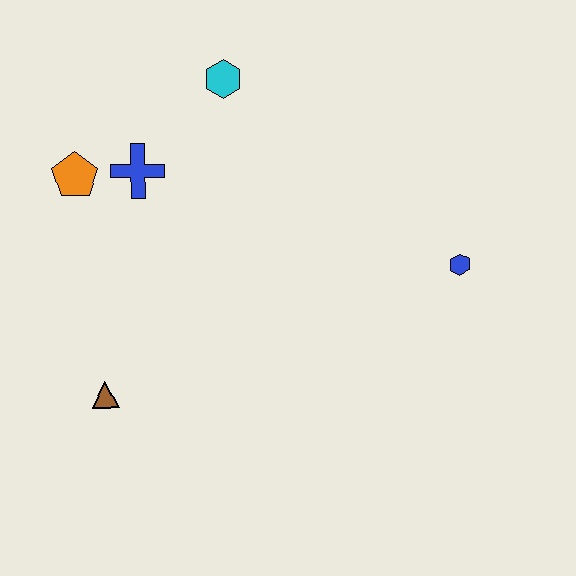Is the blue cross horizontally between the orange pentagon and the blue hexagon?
Yes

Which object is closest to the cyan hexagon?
The blue cross is closest to the cyan hexagon.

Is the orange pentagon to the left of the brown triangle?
Yes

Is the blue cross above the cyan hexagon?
No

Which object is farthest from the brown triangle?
The blue hexagon is farthest from the brown triangle.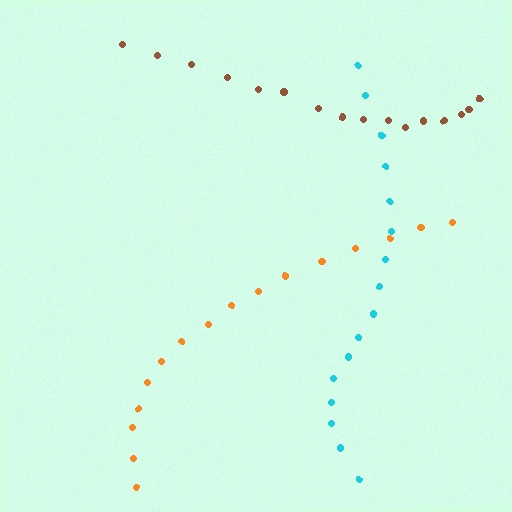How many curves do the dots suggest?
There are 3 distinct paths.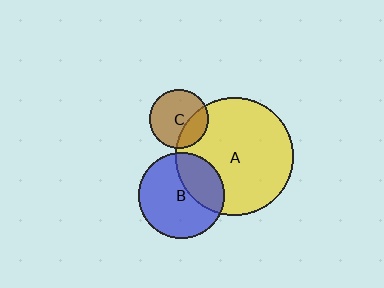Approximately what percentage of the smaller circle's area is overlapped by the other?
Approximately 35%.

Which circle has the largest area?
Circle A (yellow).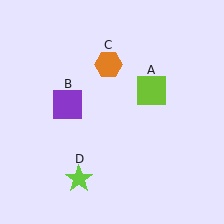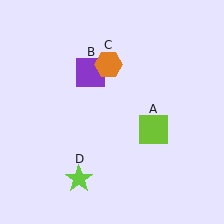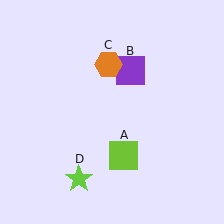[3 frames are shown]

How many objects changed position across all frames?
2 objects changed position: lime square (object A), purple square (object B).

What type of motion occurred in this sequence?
The lime square (object A), purple square (object B) rotated clockwise around the center of the scene.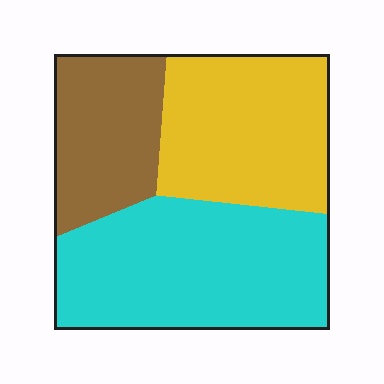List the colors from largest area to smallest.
From largest to smallest: cyan, yellow, brown.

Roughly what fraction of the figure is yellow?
Yellow covers around 35% of the figure.